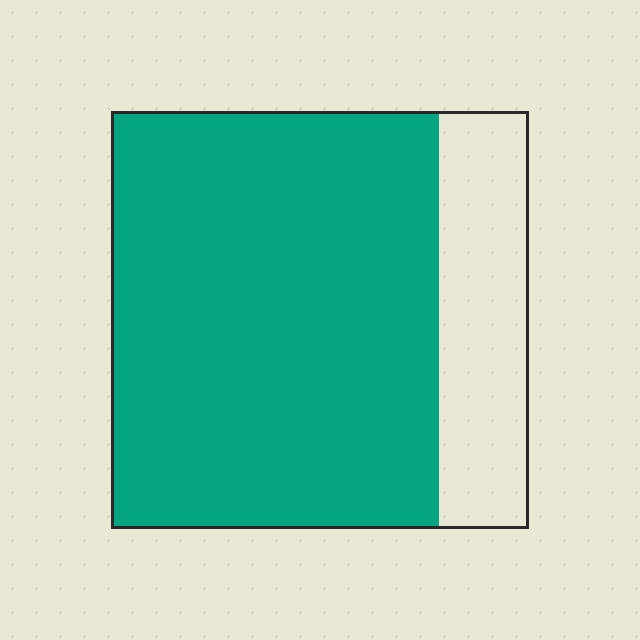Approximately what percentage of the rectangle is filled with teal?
Approximately 80%.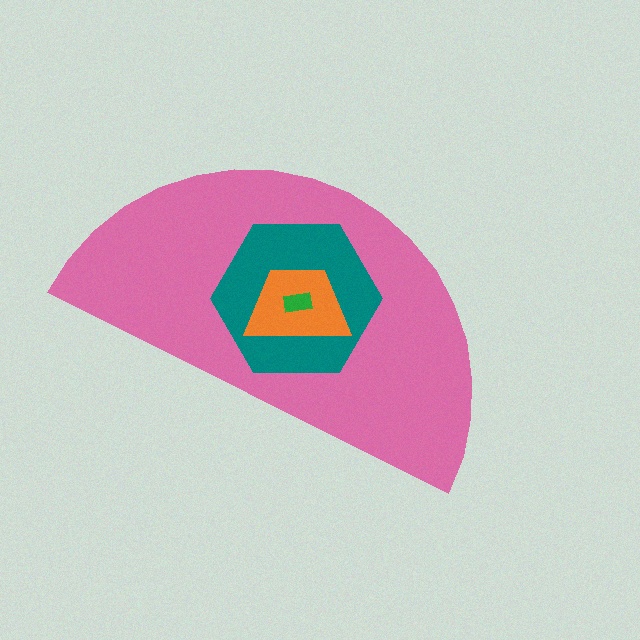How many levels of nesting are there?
4.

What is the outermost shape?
The pink semicircle.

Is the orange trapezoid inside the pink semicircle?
Yes.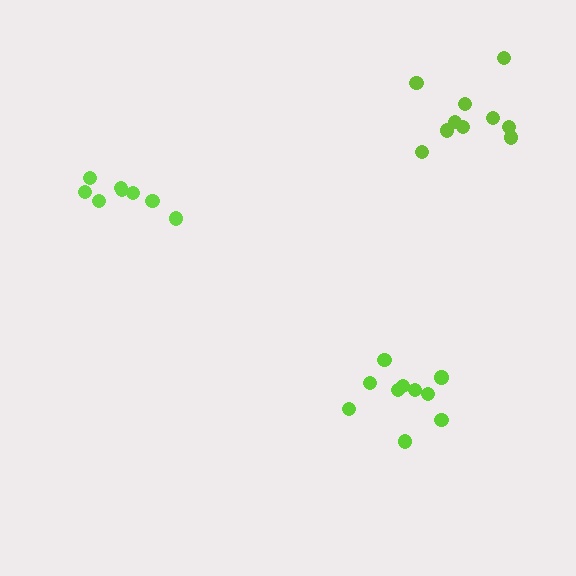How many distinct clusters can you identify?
There are 3 distinct clusters.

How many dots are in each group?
Group 1: 8 dots, Group 2: 10 dots, Group 3: 10 dots (28 total).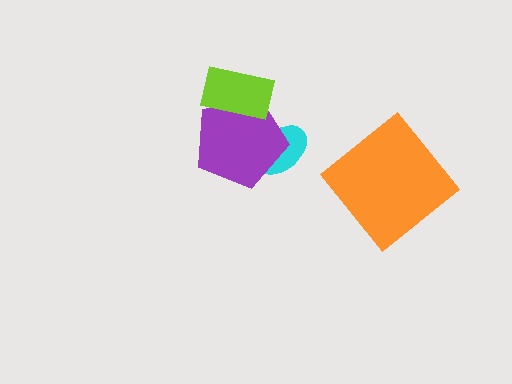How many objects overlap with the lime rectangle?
1 object overlaps with the lime rectangle.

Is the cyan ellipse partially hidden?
Yes, it is partially covered by another shape.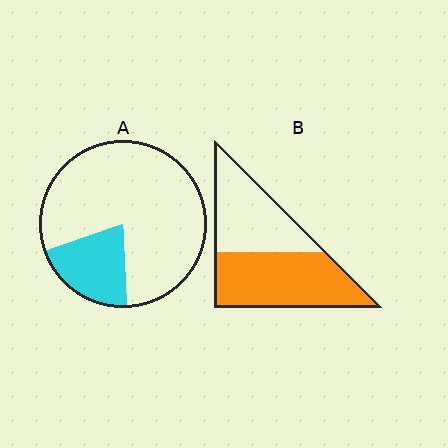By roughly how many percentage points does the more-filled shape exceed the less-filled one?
By roughly 35 percentage points (B over A).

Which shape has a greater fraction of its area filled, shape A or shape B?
Shape B.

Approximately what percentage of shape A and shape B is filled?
A is approximately 20% and B is approximately 55%.